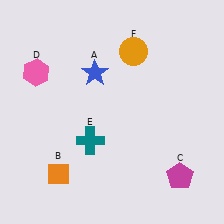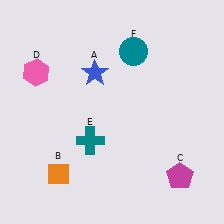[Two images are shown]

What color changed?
The circle (F) changed from orange in Image 1 to teal in Image 2.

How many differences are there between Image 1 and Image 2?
There is 1 difference between the two images.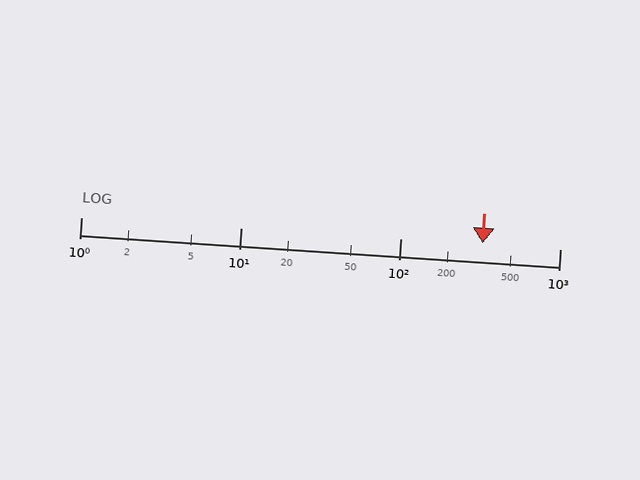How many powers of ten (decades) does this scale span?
The scale spans 3 decades, from 1 to 1000.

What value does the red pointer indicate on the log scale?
The pointer indicates approximately 330.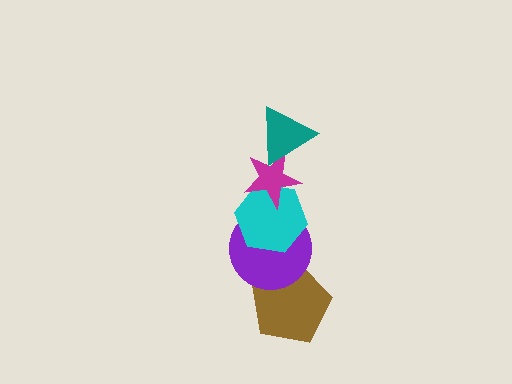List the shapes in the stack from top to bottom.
From top to bottom: the teal triangle, the magenta star, the cyan hexagon, the purple circle, the brown pentagon.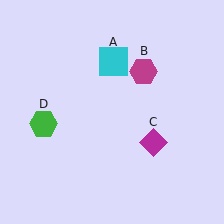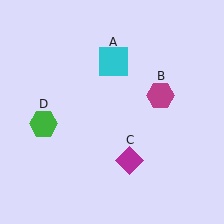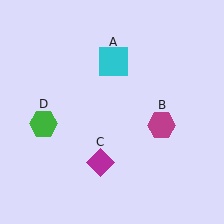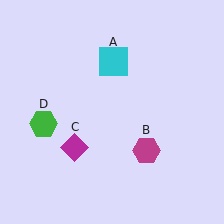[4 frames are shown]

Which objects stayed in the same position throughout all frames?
Cyan square (object A) and green hexagon (object D) remained stationary.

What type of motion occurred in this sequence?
The magenta hexagon (object B), magenta diamond (object C) rotated clockwise around the center of the scene.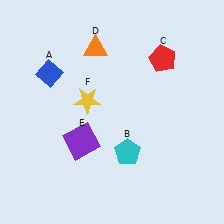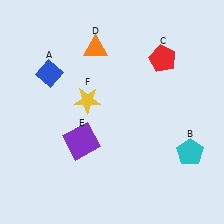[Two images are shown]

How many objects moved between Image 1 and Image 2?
1 object moved between the two images.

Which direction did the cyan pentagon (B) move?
The cyan pentagon (B) moved right.